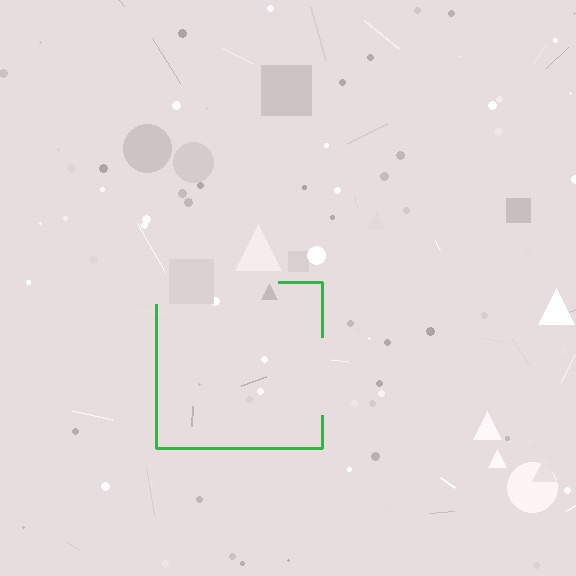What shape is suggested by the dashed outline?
The dashed outline suggests a square.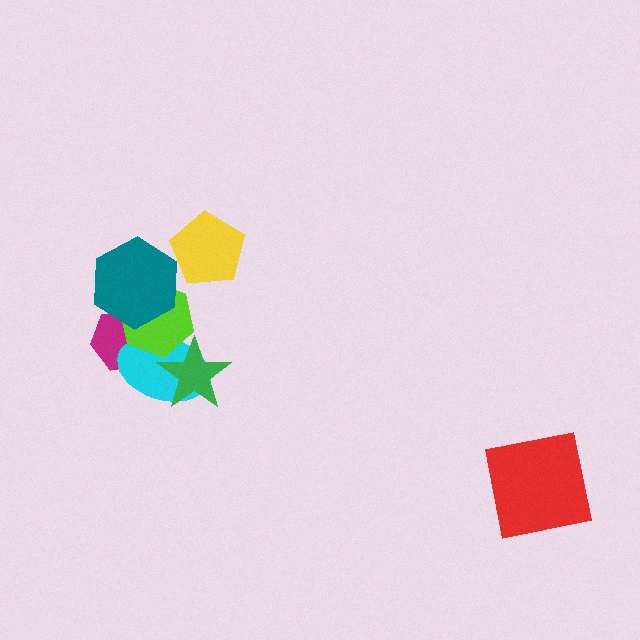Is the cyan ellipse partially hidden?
Yes, it is partially covered by another shape.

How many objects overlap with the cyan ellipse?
3 objects overlap with the cyan ellipse.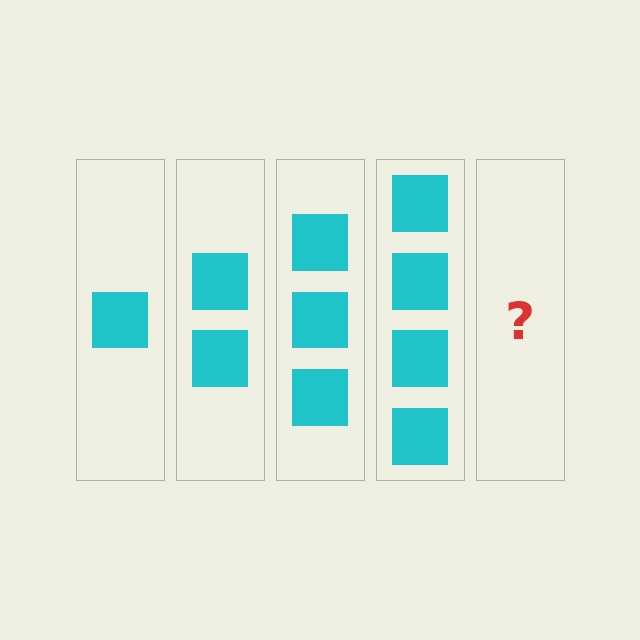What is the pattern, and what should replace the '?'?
The pattern is that each step adds one more square. The '?' should be 5 squares.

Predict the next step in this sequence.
The next step is 5 squares.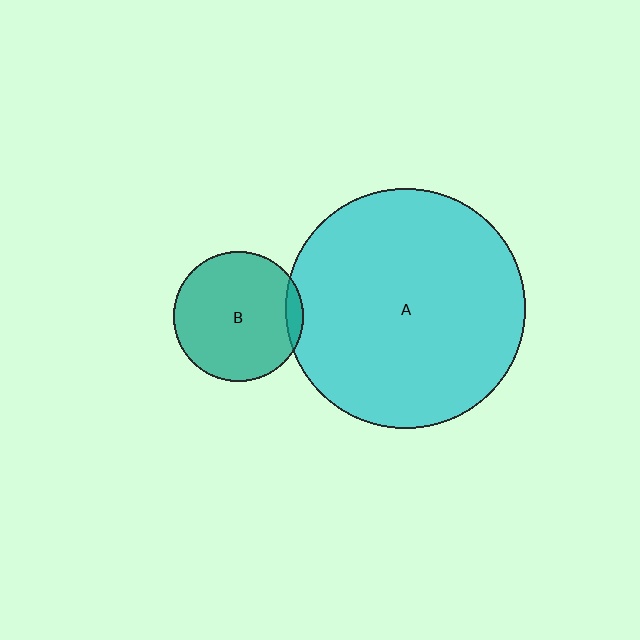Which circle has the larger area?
Circle A (cyan).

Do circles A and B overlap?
Yes.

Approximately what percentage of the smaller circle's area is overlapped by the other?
Approximately 5%.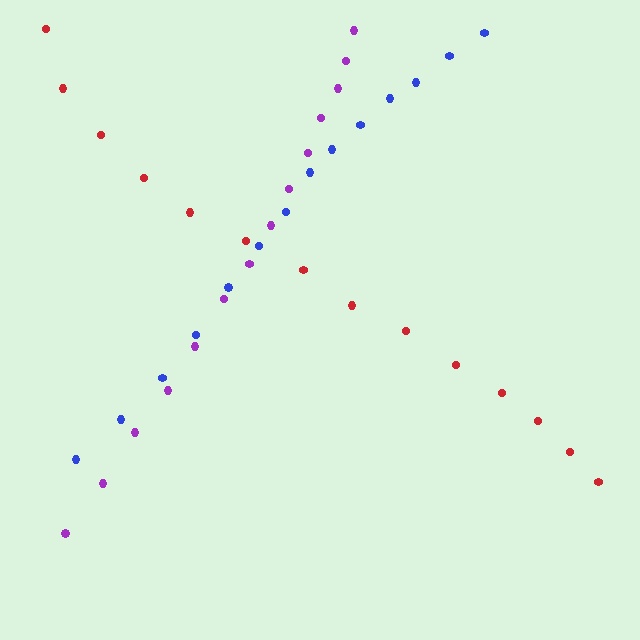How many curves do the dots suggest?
There are 3 distinct paths.